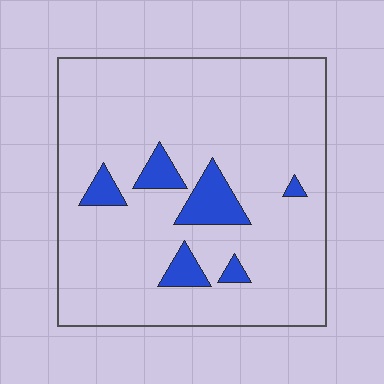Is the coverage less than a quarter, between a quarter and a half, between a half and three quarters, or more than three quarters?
Less than a quarter.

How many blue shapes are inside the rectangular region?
6.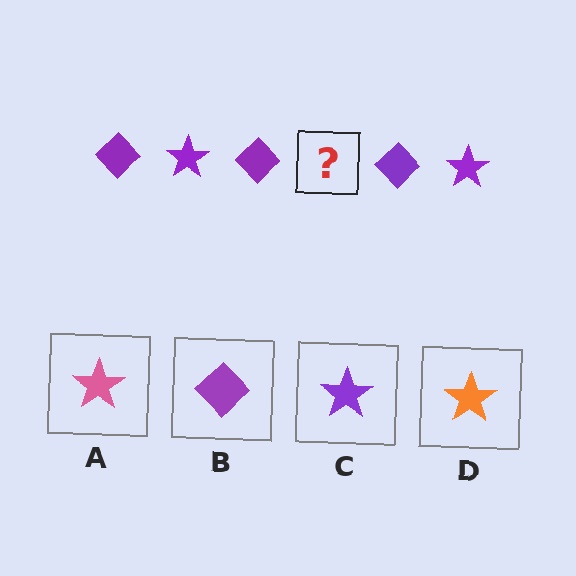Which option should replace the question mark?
Option C.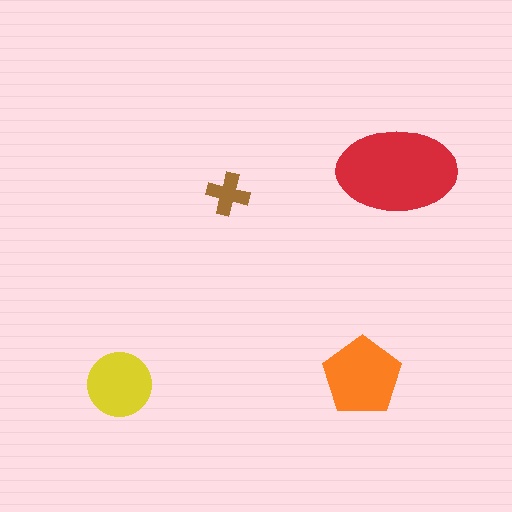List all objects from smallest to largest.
The brown cross, the yellow circle, the orange pentagon, the red ellipse.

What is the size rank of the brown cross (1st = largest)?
4th.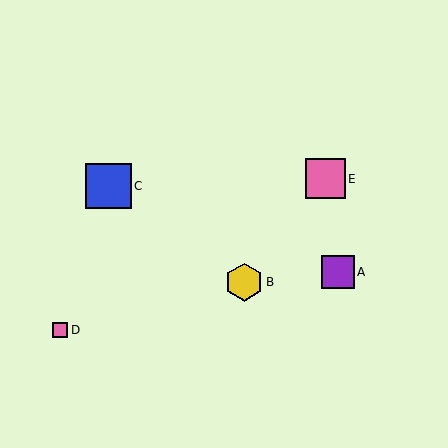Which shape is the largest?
The blue square (labeled C) is the largest.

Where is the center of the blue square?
The center of the blue square is at (109, 186).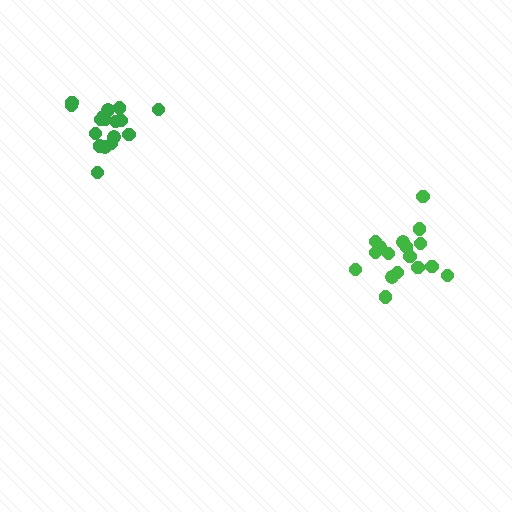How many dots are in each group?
Group 1: 17 dots, Group 2: 17 dots (34 total).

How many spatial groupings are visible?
There are 2 spatial groupings.